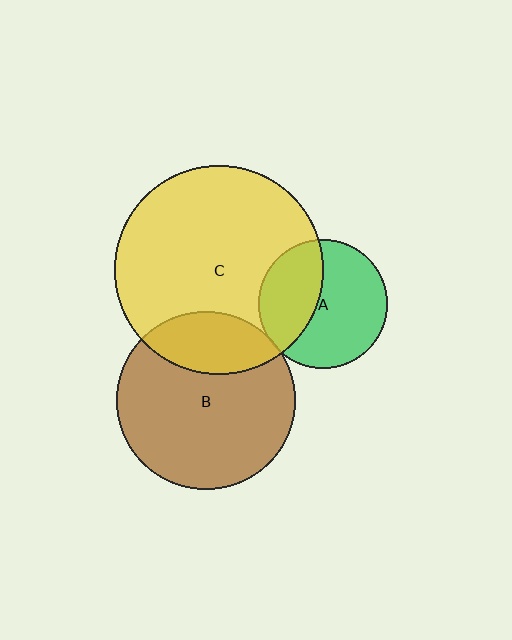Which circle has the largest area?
Circle C (yellow).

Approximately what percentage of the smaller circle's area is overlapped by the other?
Approximately 40%.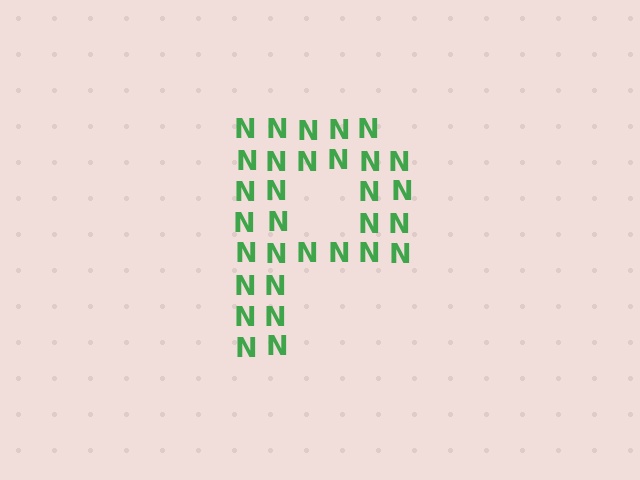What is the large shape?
The large shape is the letter P.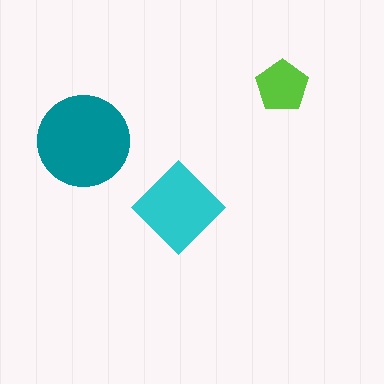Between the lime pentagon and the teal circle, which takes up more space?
The teal circle.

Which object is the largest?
The teal circle.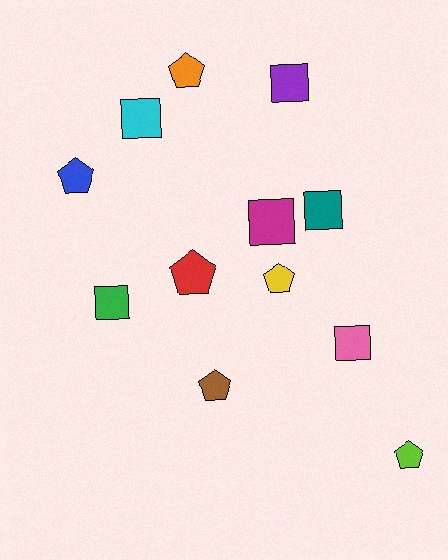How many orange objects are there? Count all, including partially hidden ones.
There is 1 orange object.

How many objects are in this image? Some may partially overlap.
There are 12 objects.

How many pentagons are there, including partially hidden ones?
There are 6 pentagons.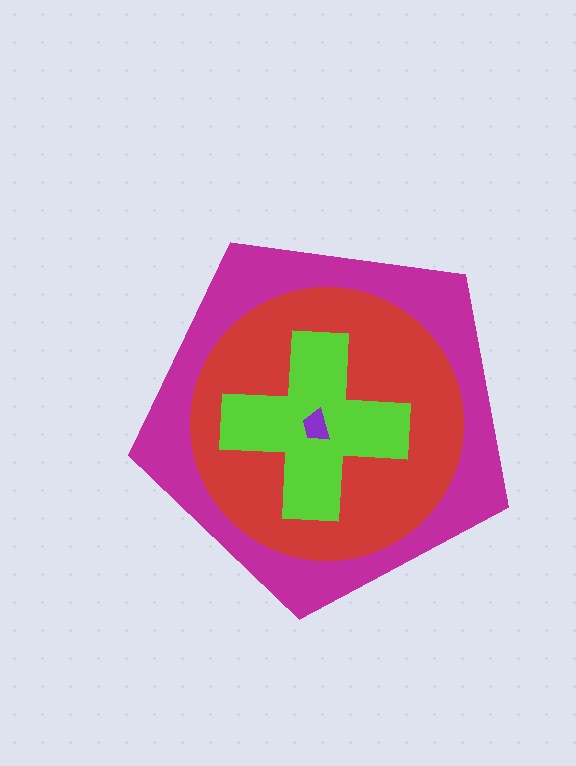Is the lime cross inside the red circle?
Yes.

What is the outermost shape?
The magenta pentagon.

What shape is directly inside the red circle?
The lime cross.